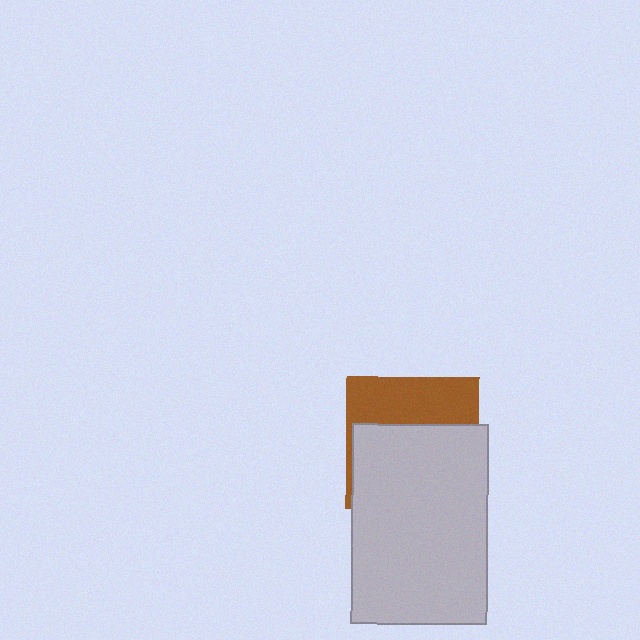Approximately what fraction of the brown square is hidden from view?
Roughly 61% of the brown square is hidden behind the light gray rectangle.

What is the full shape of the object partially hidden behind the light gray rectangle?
The partially hidden object is a brown square.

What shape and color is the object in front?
The object in front is a light gray rectangle.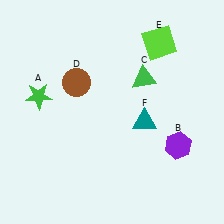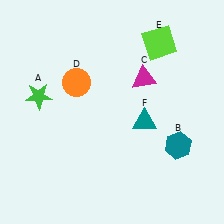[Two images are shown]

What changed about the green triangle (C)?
In Image 1, C is green. In Image 2, it changed to magenta.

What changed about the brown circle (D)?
In Image 1, D is brown. In Image 2, it changed to orange.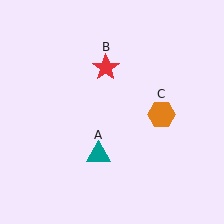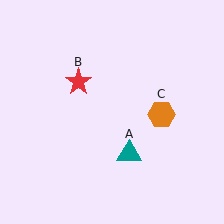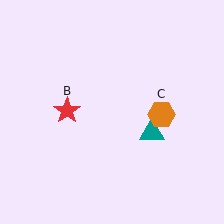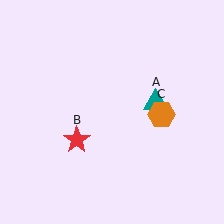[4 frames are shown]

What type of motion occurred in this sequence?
The teal triangle (object A), red star (object B) rotated counterclockwise around the center of the scene.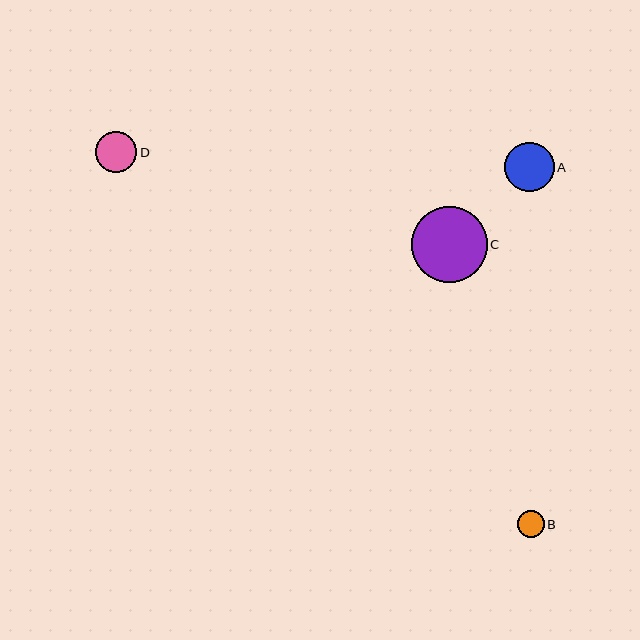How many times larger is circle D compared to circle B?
Circle D is approximately 1.5 times the size of circle B.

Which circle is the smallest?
Circle B is the smallest with a size of approximately 27 pixels.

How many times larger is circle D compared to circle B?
Circle D is approximately 1.5 times the size of circle B.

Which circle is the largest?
Circle C is the largest with a size of approximately 76 pixels.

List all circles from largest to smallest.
From largest to smallest: C, A, D, B.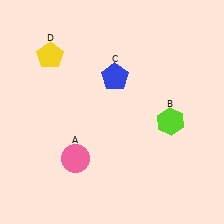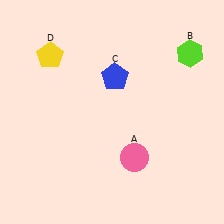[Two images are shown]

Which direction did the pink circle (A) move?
The pink circle (A) moved right.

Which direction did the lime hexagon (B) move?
The lime hexagon (B) moved up.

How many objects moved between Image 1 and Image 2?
2 objects moved between the two images.